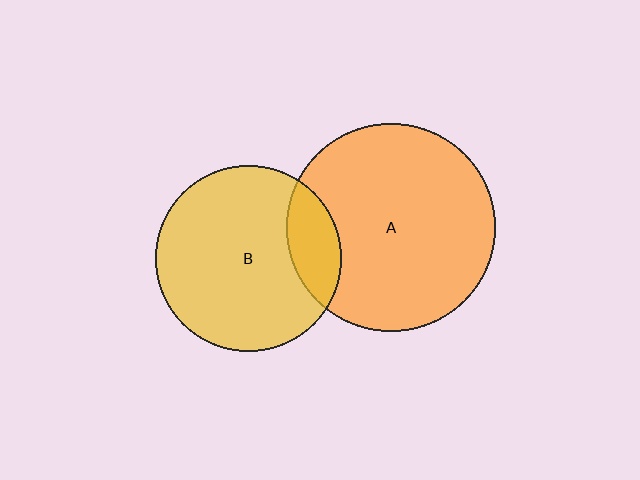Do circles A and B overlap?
Yes.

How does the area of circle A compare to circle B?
Approximately 1.3 times.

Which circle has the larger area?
Circle A (orange).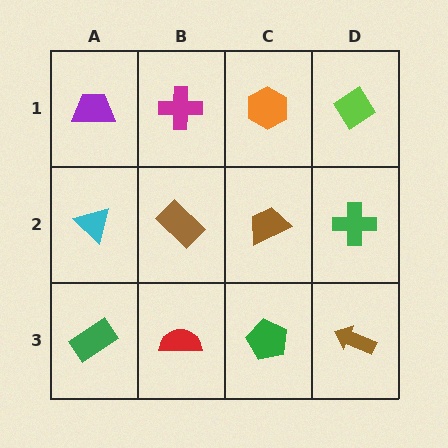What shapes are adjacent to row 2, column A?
A purple trapezoid (row 1, column A), a green rectangle (row 3, column A), a brown rectangle (row 2, column B).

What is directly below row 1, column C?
A brown trapezoid.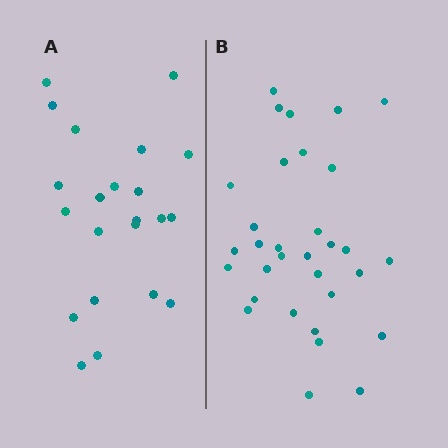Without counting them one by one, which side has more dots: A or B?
Region B (the right region) has more dots.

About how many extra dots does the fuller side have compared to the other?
Region B has roughly 10 or so more dots than region A.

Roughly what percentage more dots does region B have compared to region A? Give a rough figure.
About 45% more.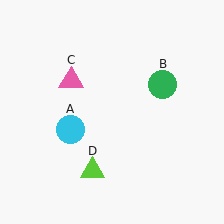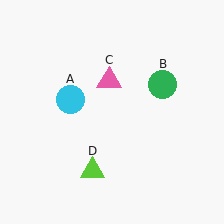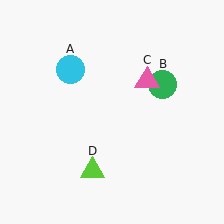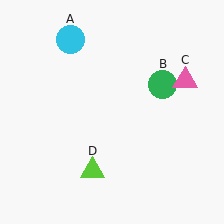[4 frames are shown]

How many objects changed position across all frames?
2 objects changed position: cyan circle (object A), pink triangle (object C).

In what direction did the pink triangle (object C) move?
The pink triangle (object C) moved right.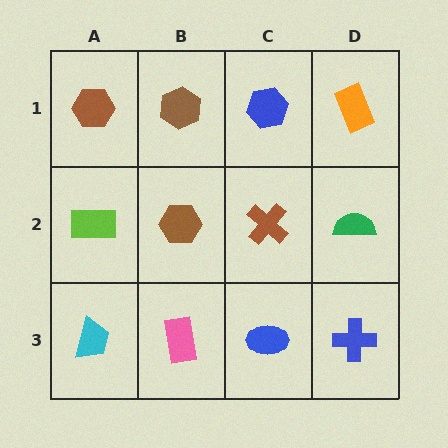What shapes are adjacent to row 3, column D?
A green semicircle (row 2, column D), a blue ellipse (row 3, column C).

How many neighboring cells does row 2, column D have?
3.